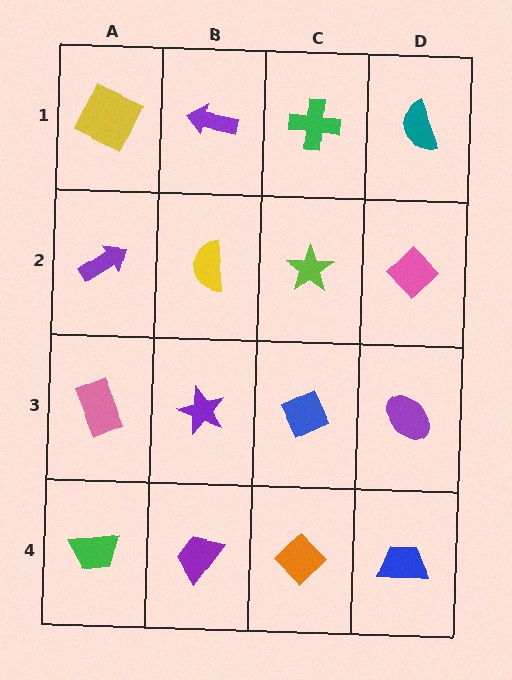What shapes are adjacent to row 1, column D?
A pink diamond (row 2, column D), a green cross (row 1, column C).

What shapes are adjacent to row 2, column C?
A green cross (row 1, column C), a blue diamond (row 3, column C), a yellow semicircle (row 2, column B), a pink diamond (row 2, column D).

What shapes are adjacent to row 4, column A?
A pink rectangle (row 3, column A), a purple trapezoid (row 4, column B).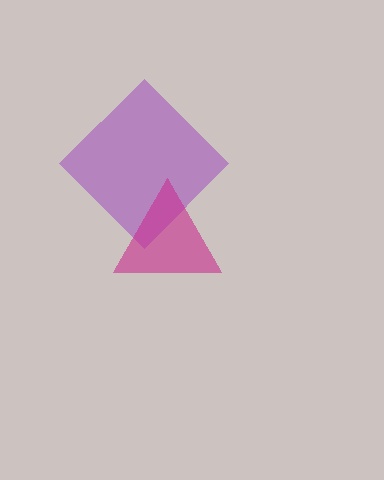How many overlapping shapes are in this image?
There are 2 overlapping shapes in the image.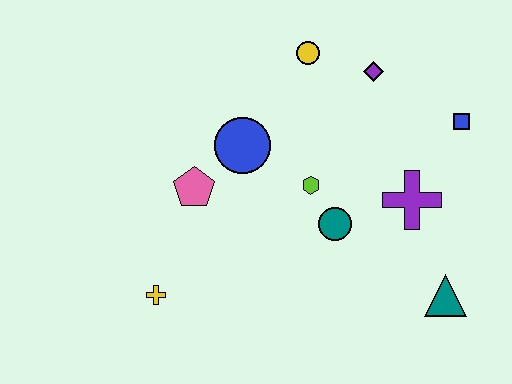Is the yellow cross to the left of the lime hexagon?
Yes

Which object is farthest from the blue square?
The yellow cross is farthest from the blue square.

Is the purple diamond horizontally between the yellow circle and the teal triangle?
Yes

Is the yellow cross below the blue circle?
Yes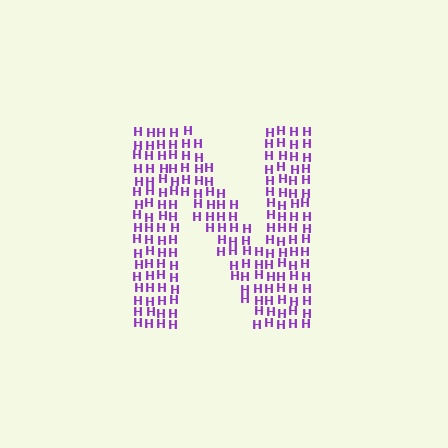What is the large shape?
The large shape is the letter N.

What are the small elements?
The small elements are letter H's.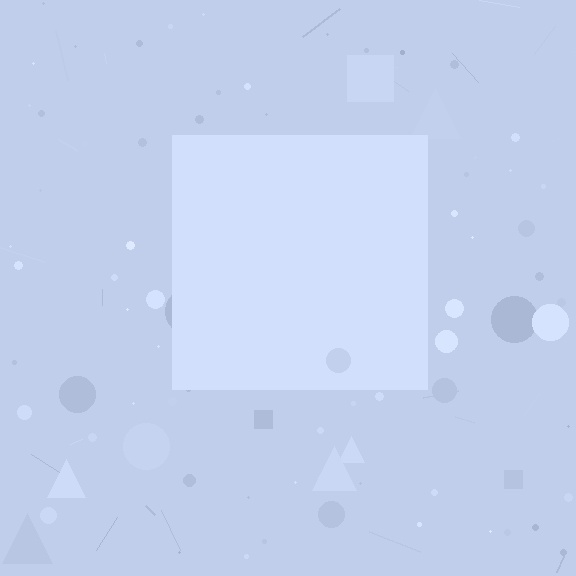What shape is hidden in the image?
A square is hidden in the image.